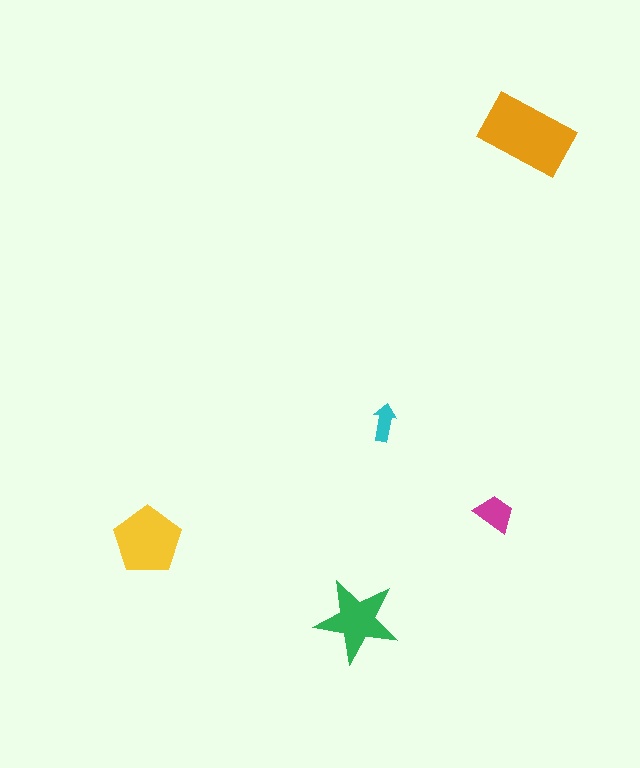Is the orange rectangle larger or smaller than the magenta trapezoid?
Larger.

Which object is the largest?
The orange rectangle.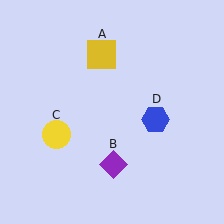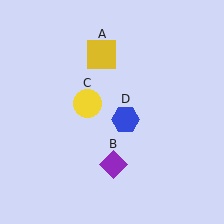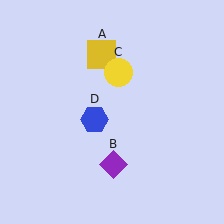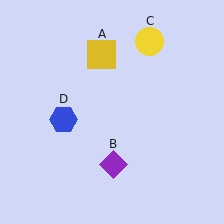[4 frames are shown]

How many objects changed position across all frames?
2 objects changed position: yellow circle (object C), blue hexagon (object D).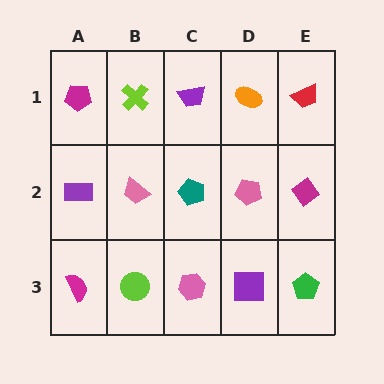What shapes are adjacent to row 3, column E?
A magenta diamond (row 2, column E), a purple square (row 3, column D).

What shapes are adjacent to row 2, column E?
A red trapezoid (row 1, column E), a green pentagon (row 3, column E), a pink pentagon (row 2, column D).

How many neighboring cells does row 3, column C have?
3.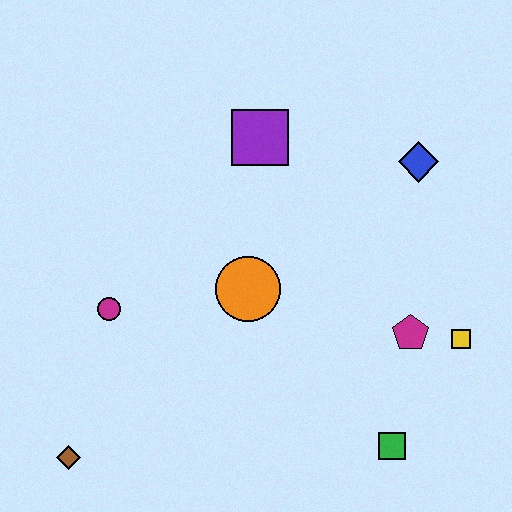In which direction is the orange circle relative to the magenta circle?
The orange circle is to the right of the magenta circle.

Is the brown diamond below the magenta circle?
Yes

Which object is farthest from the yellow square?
The brown diamond is farthest from the yellow square.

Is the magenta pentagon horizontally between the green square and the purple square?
No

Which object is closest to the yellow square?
The magenta pentagon is closest to the yellow square.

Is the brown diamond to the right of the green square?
No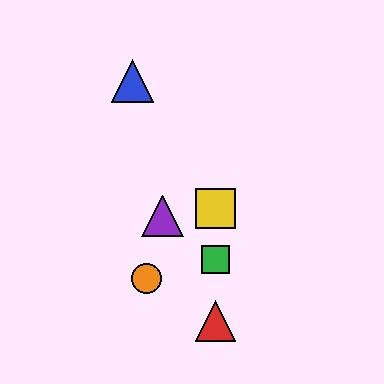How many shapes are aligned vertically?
3 shapes (the red triangle, the green square, the yellow square) are aligned vertically.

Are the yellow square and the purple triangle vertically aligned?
No, the yellow square is at x≈215 and the purple triangle is at x≈162.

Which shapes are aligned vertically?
The red triangle, the green square, the yellow square are aligned vertically.